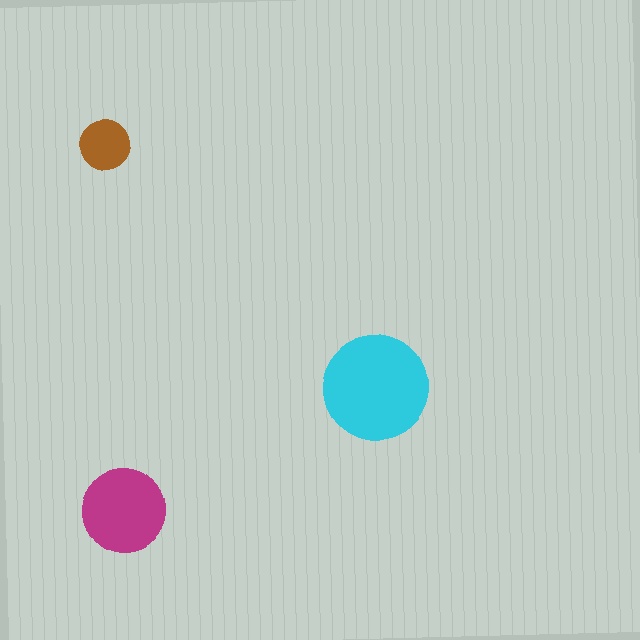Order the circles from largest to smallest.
the cyan one, the magenta one, the brown one.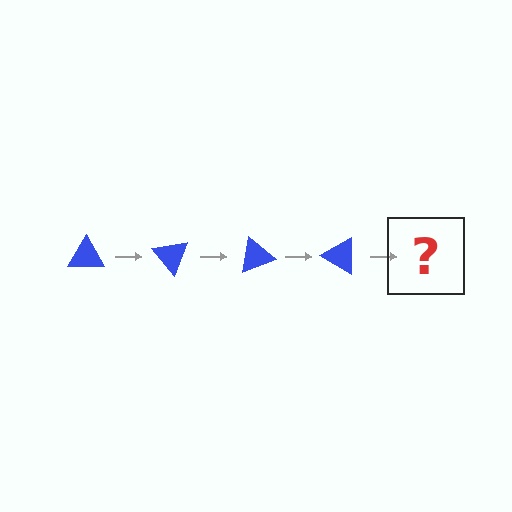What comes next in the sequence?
The next element should be a blue triangle rotated 200 degrees.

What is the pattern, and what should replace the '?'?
The pattern is that the triangle rotates 50 degrees each step. The '?' should be a blue triangle rotated 200 degrees.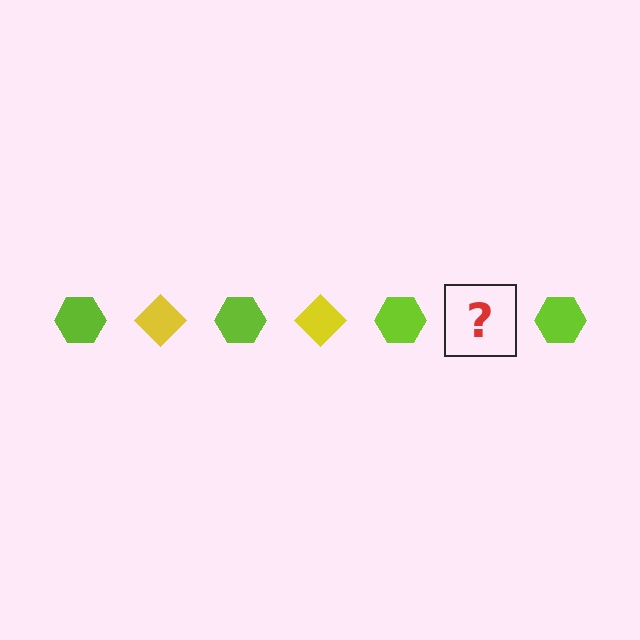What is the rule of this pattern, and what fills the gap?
The rule is that the pattern alternates between lime hexagon and yellow diamond. The gap should be filled with a yellow diamond.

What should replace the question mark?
The question mark should be replaced with a yellow diamond.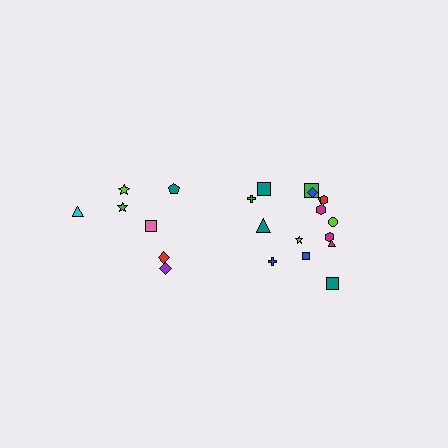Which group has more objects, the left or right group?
The right group.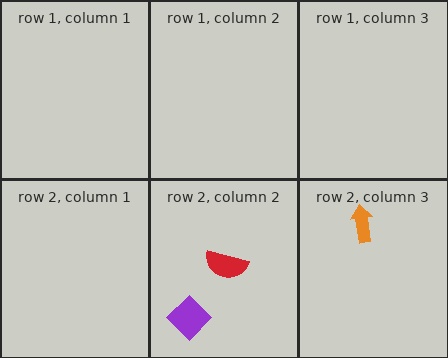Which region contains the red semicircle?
The row 2, column 2 region.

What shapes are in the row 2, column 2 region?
The purple diamond, the red semicircle.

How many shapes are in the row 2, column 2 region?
2.